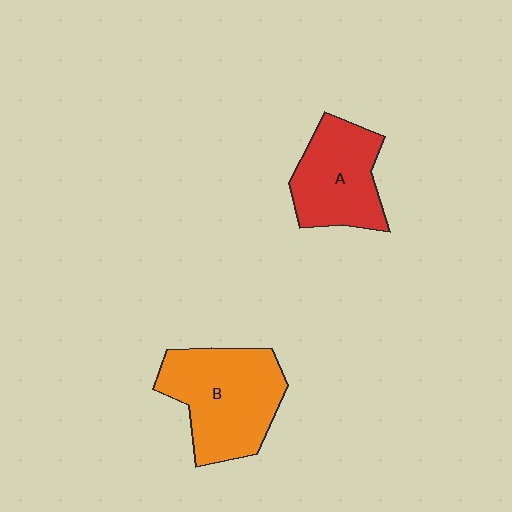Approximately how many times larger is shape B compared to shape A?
Approximately 1.3 times.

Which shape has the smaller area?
Shape A (red).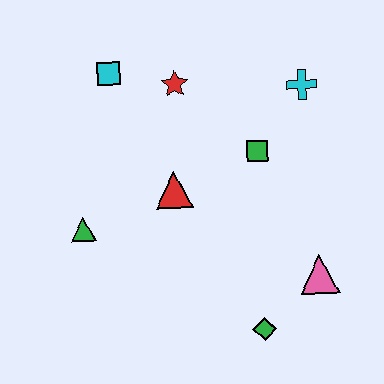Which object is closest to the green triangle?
The red triangle is closest to the green triangle.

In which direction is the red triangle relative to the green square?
The red triangle is to the left of the green square.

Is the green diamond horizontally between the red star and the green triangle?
No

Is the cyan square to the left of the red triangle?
Yes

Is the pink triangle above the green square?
No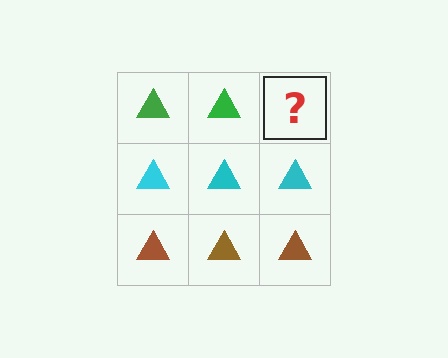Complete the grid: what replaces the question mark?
The question mark should be replaced with a green triangle.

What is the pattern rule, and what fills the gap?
The rule is that each row has a consistent color. The gap should be filled with a green triangle.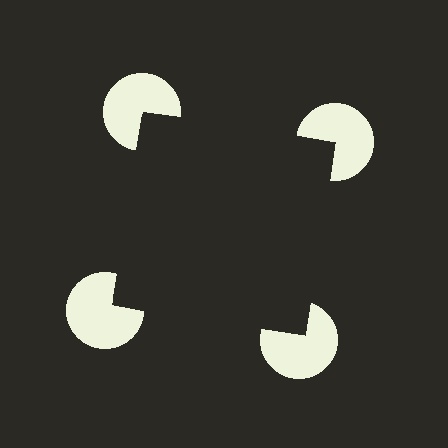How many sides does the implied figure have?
4 sides.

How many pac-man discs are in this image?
There are 4 — one at each vertex of the illusory square.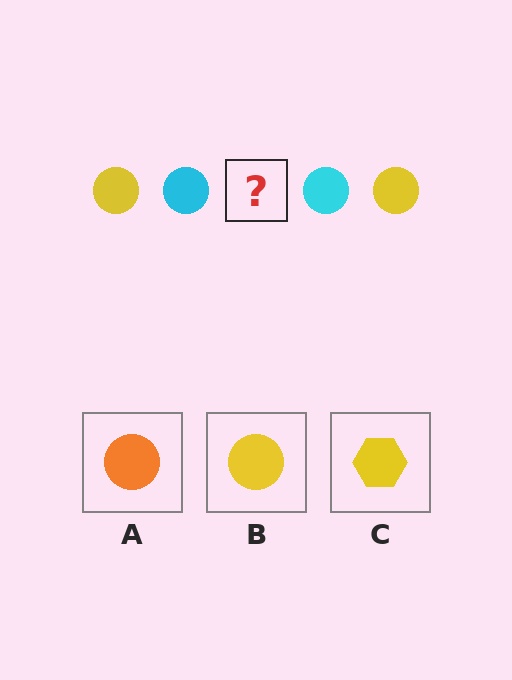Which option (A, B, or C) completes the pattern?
B.